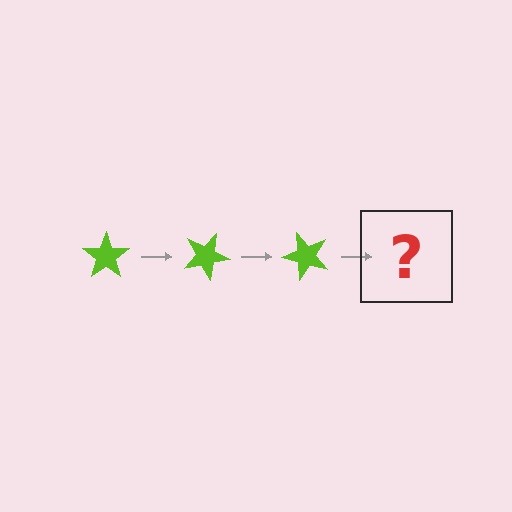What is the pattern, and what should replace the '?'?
The pattern is that the star rotates 25 degrees each step. The '?' should be a lime star rotated 75 degrees.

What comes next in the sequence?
The next element should be a lime star rotated 75 degrees.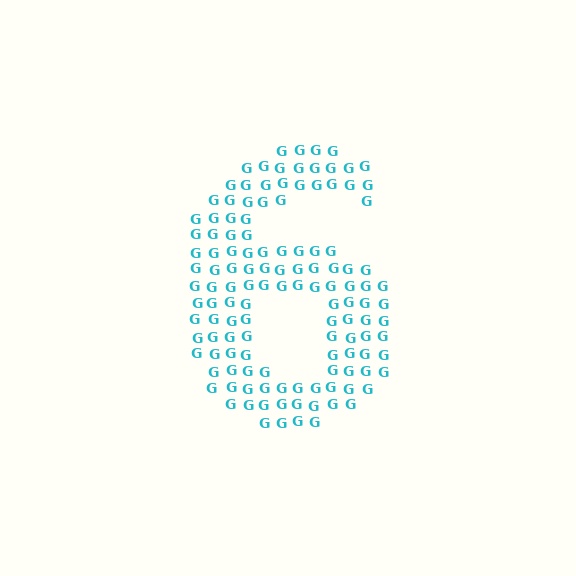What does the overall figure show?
The overall figure shows the digit 6.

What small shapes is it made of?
It is made of small letter G's.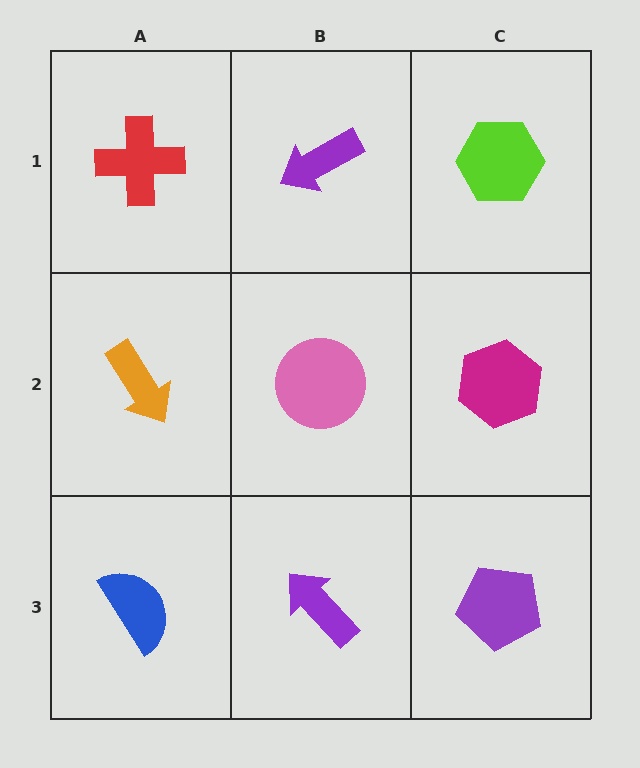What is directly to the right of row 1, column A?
A purple arrow.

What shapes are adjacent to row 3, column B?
A pink circle (row 2, column B), a blue semicircle (row 3, column A), a purple pentagon (row 3, column C).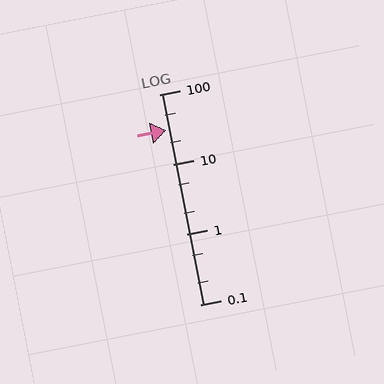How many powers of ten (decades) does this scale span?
The scale spans 3 decades, from 0.1 to 100.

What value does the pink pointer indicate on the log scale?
The pointer indicates approximately 31.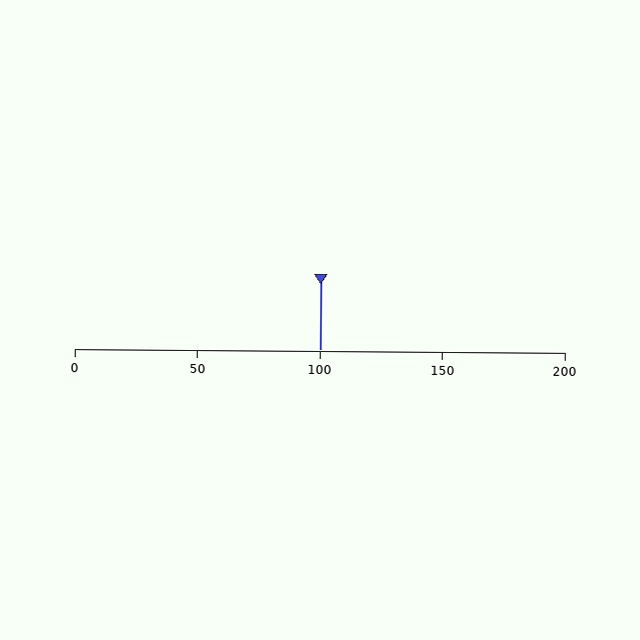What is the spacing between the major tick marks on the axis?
The major ticks are spaced 50 apart.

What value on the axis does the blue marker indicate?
The marker indicates approximately 100.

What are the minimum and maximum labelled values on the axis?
The axis runs from 0 to 200.